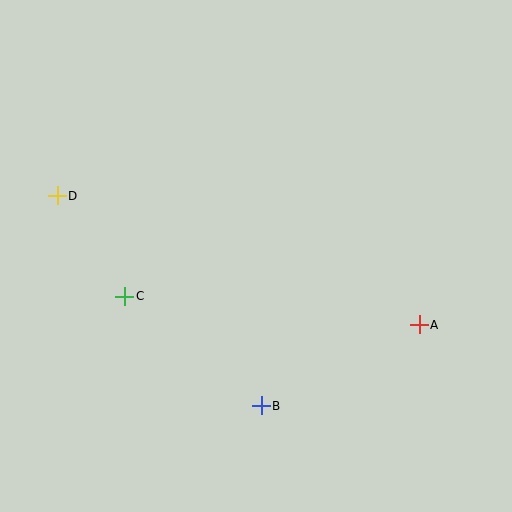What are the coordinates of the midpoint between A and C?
The midpoint between A and C is at (272, 311).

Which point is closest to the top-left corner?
Point D is closest to the top-left corner.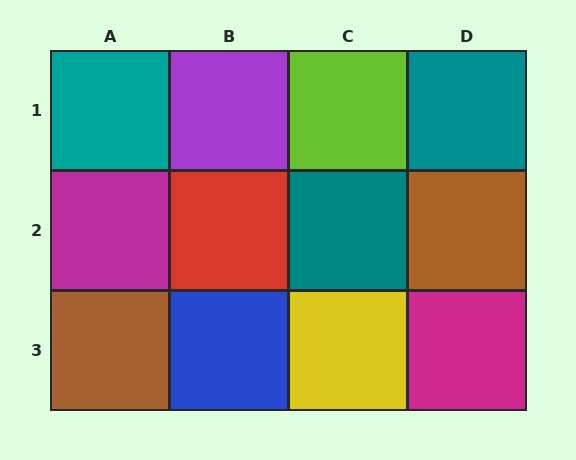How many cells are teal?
3 cells are teal.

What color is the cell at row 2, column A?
Magenta.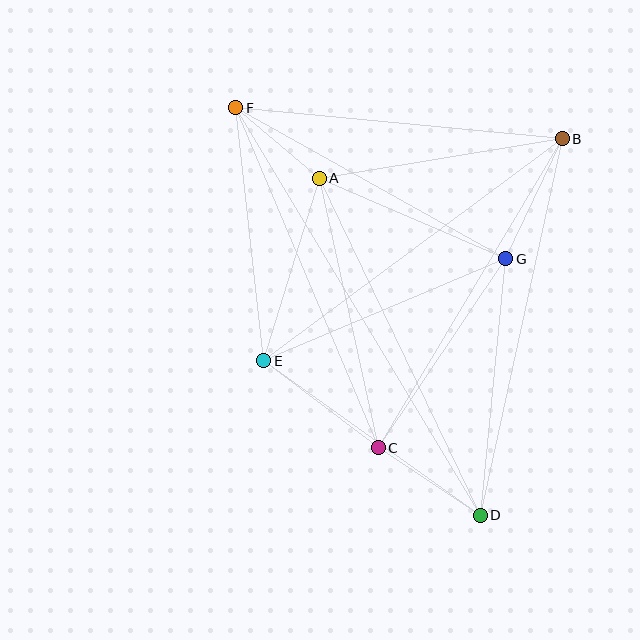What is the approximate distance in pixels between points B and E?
The distance between B and E is approximately 372 pixels.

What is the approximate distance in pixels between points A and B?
The distance between A and B is approximately 246 pixels.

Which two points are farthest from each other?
Points D and F are farthest from each other.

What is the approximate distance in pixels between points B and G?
The distance between B and G is approximately 132 pixels.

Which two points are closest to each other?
Points A and F are closest to each other.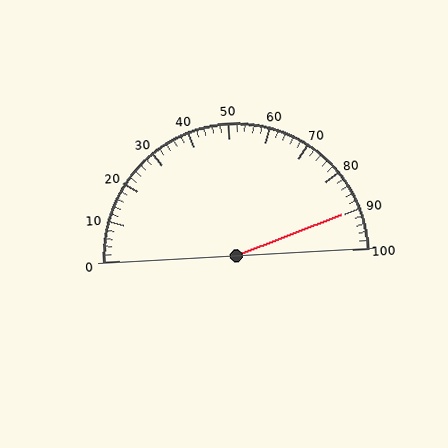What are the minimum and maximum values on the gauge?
The gauge ranges from 0 to 100.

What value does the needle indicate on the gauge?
The needle indicates approximately 90.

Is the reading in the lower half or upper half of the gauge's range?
The reading is in the upper half of the range (0 to 100).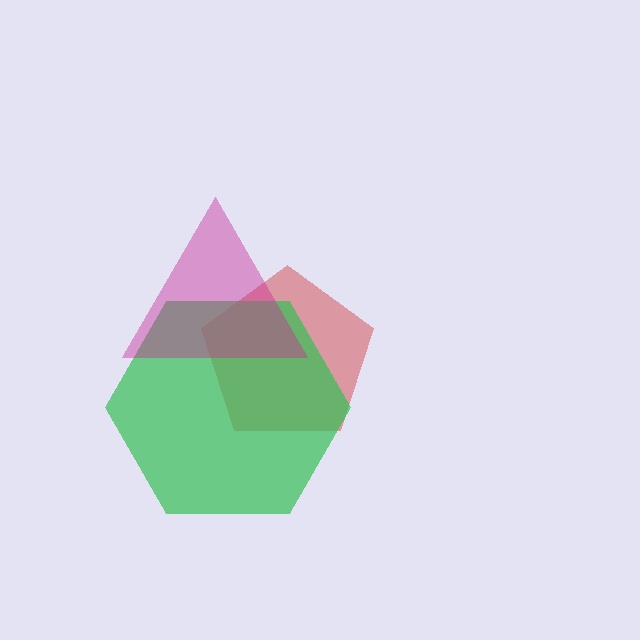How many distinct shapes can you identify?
There are 3 distinct shapes: a red pentagon, a green hexagon, a magenta triangle.